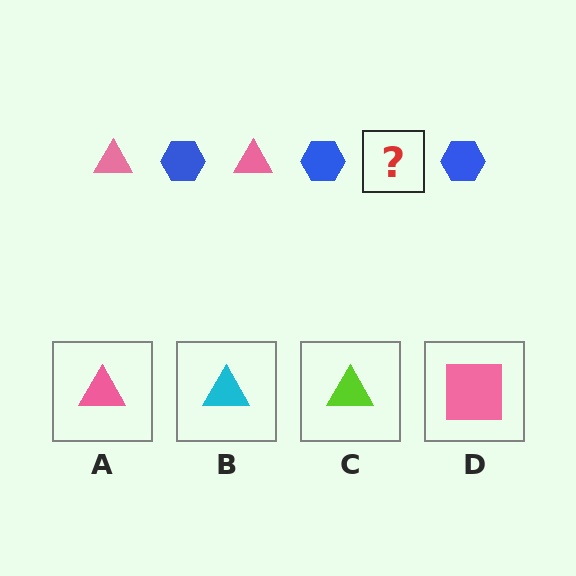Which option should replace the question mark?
Option A.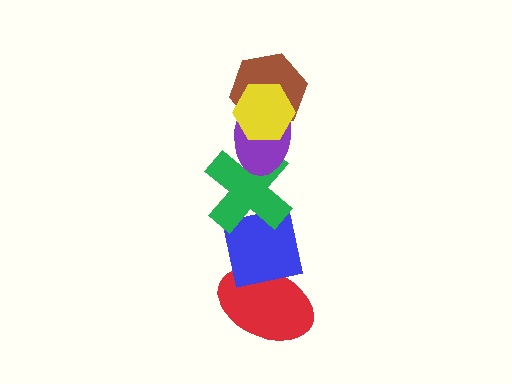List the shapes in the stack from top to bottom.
From top to bottom: the yellow hexagon, the brown hexagon, the purple ellipse, the green cross, the blue square, the red ellipse.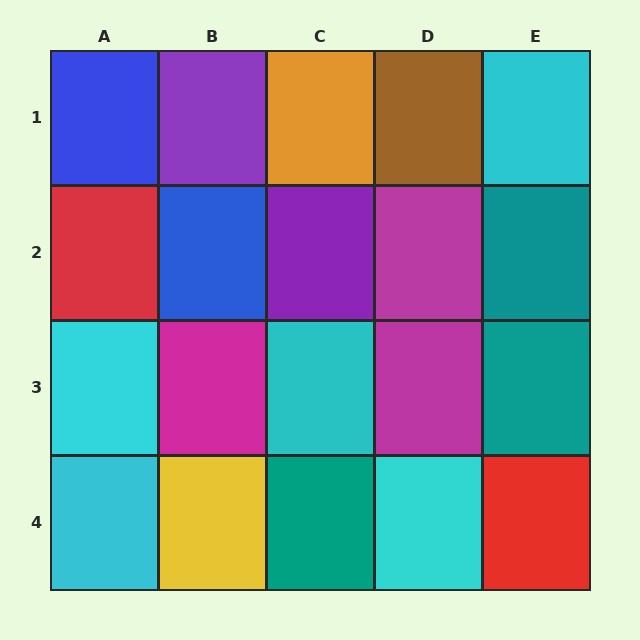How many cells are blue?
2 cells are blue.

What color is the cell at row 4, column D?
Cyan.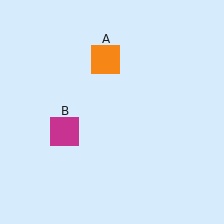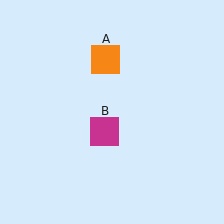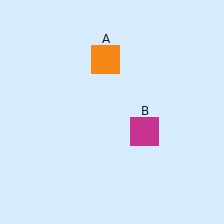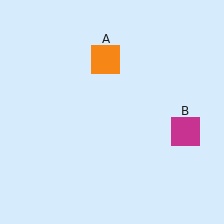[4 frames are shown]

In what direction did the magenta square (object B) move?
The magenta square (object B) moved right.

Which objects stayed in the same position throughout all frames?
Orange square (object A) remained stationary.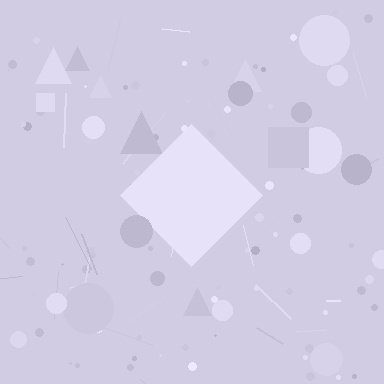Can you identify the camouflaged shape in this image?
The camouflaged shape is a diamond.